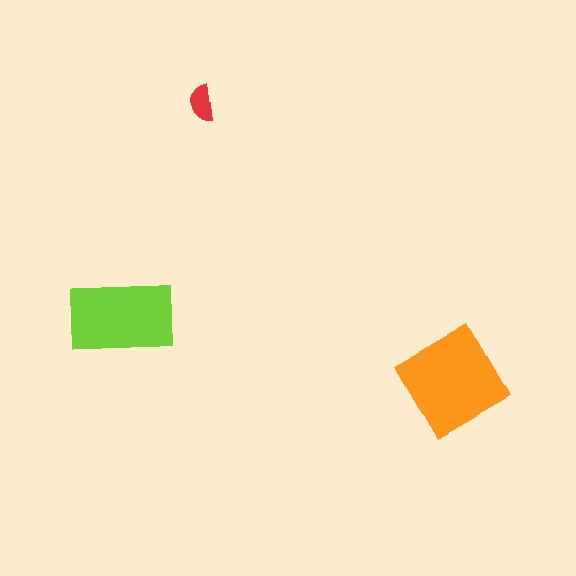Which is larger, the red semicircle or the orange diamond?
The orange diamond.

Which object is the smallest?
The red semicircle.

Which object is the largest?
The orange diamond.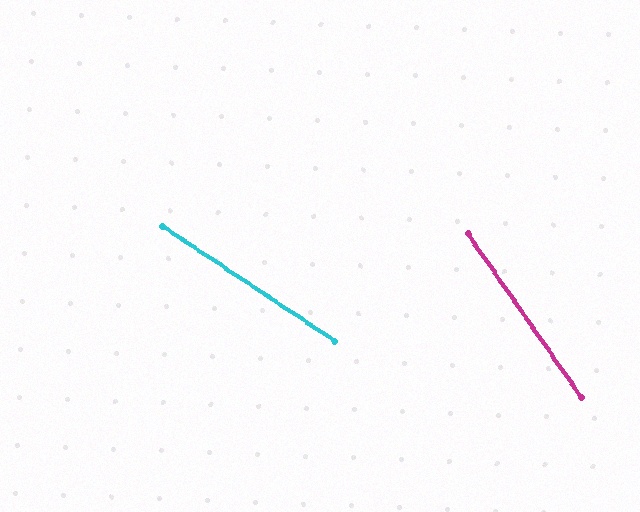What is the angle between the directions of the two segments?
Approximately 22 degrees.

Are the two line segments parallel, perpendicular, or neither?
Neither parallel nor perpendicular — they differ by about 22°.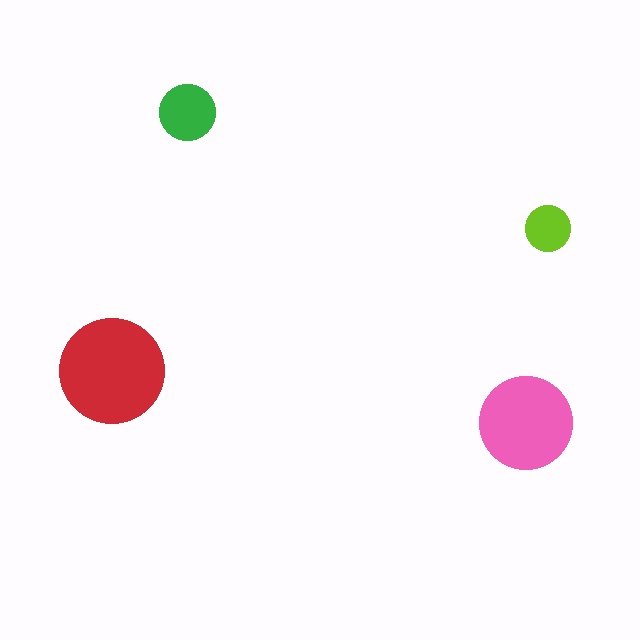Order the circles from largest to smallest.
the red one, the pink one, the green one, the lime one.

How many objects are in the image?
There are 4 objects in the image.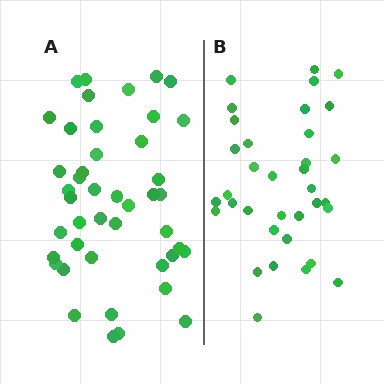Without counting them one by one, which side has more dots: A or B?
Region A (the left region) has more dots.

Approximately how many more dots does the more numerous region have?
Region A has roughly 8 or so more dots than region B.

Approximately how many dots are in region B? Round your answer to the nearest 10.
About 40 dots. (The exact count is 35, which rounds to 40.)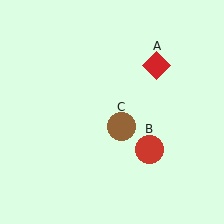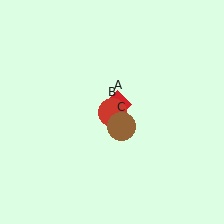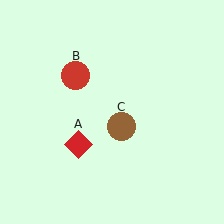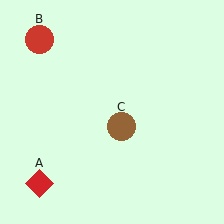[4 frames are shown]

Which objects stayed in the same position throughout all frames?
Brown circle (object C) remained stationary.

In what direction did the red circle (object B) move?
The red circle (object B) moved up and to the left.